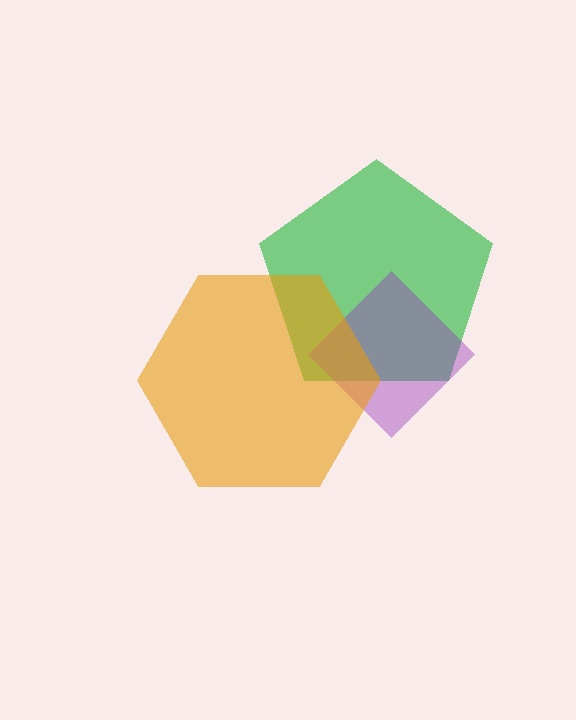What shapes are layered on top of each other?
The layered shapes are: a green pentagon, a purple diamond, an orange hexagon.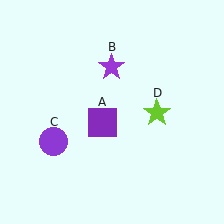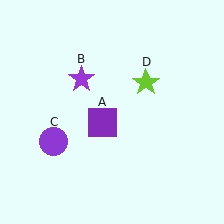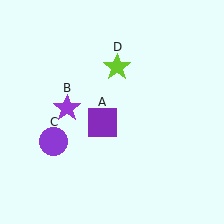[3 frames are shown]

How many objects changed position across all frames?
2 objects changed position: purple star (object B), lime star (object D).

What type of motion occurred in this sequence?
The purple star (object B), lime star (object D) rotated counterclockwise around the center of the scene.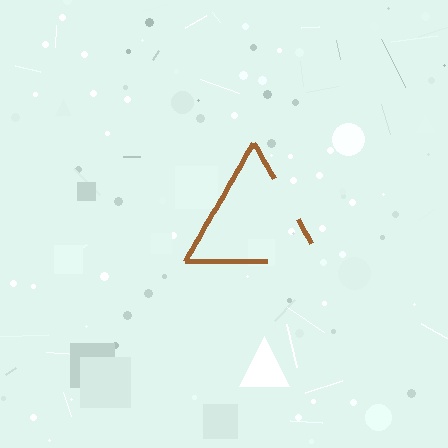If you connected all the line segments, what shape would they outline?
They would outline a triangle.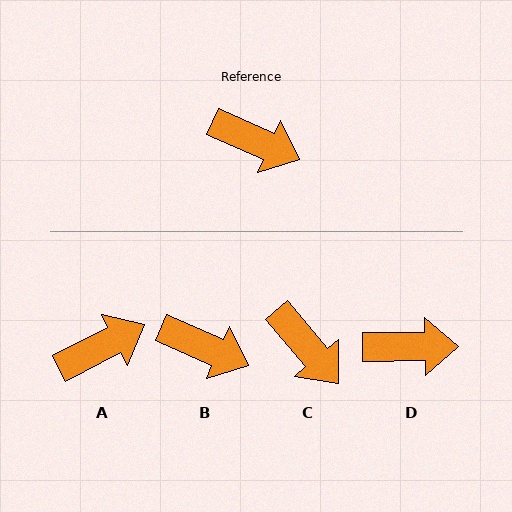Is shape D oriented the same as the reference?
No, it is off by about 24 degrees.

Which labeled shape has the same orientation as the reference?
B.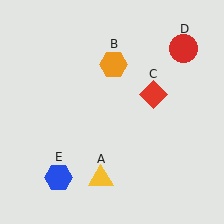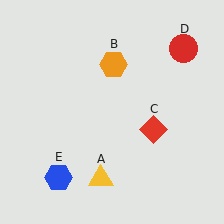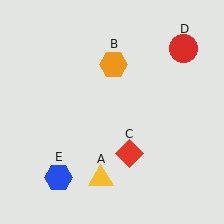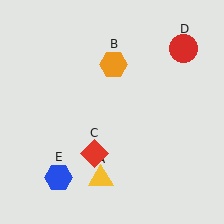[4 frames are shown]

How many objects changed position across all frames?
1 object changed position: red diamond (object C).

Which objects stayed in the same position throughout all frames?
Yellow triangle (object A) and orange hexagon (object B) and red circle (object D) and blue hexagon (object E) remained stationary.